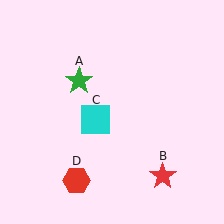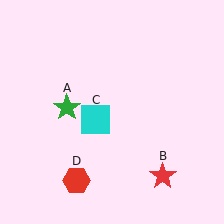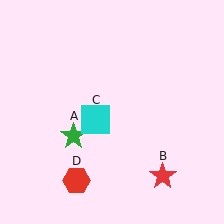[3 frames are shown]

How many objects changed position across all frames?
1 object changed position: green star (object A).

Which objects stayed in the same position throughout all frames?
Red star (object B) and cyan square (object C) and red hexagon (object D) remained stationary.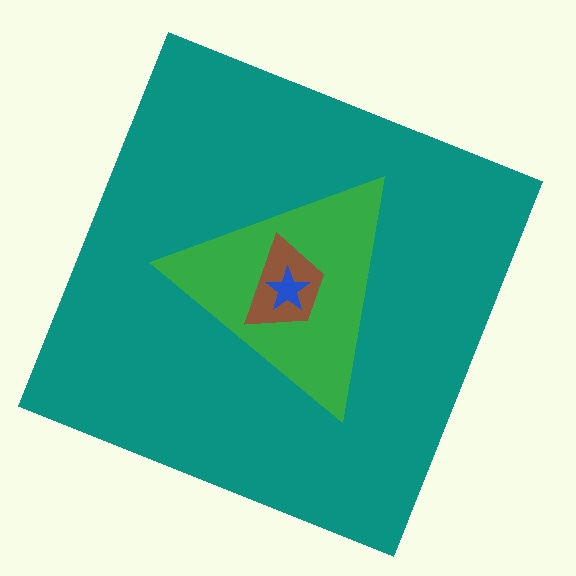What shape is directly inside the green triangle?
The brown trapezoid.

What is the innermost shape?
The blue star.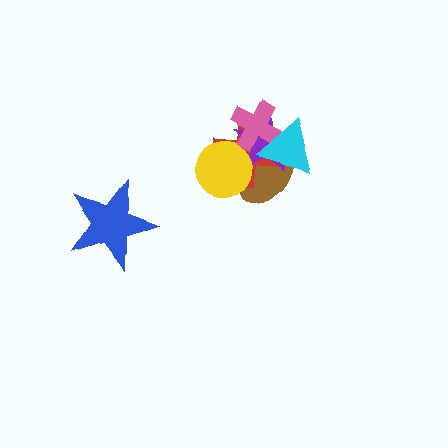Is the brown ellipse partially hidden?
Yes, it is partially covered by another shape.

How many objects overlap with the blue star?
0 objects overlap with the blue star.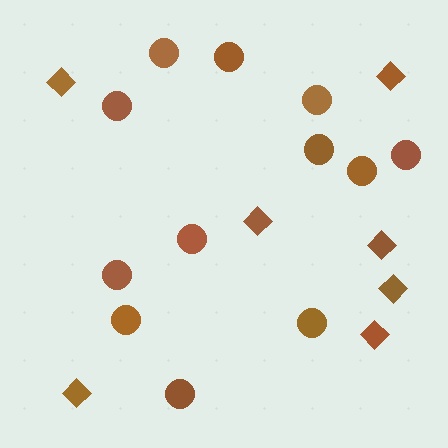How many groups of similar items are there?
There are 2 groups: one group of circles (12) and one group of diamonds (7).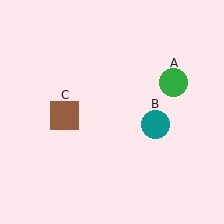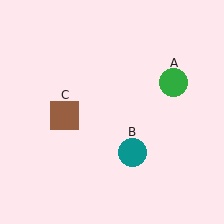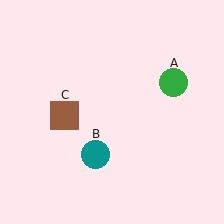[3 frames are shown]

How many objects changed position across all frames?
1 object changed position: teal circle (object B).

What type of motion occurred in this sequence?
The teal circle (object B) rotated clockwise around the center of the scene.